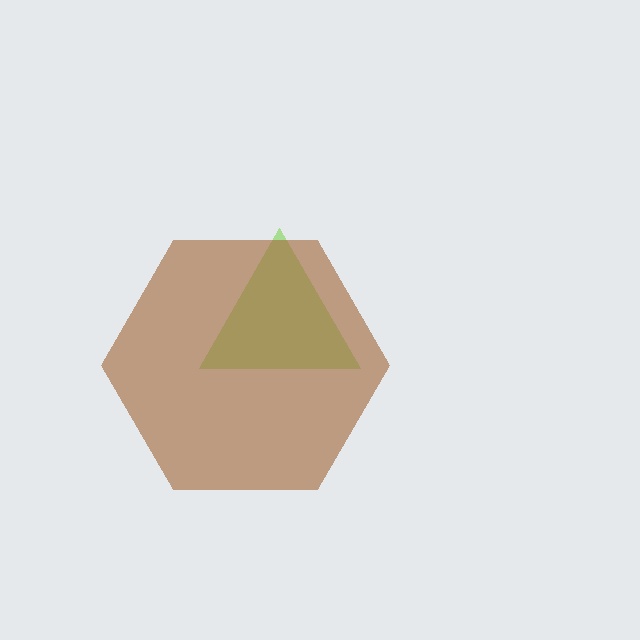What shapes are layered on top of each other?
The layered shapes are: a lime triangle, a brown hexagon.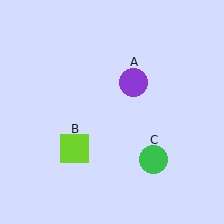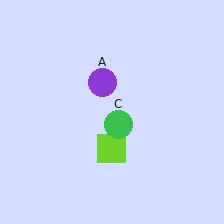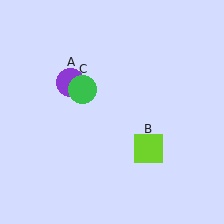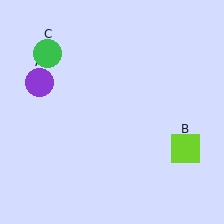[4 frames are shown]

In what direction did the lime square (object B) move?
The lime square (object B) moved right.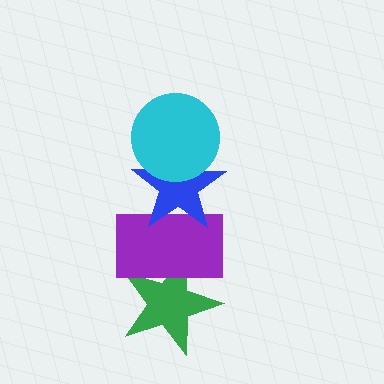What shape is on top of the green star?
The purple rectangle is on top of the green star.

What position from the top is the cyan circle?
The cyan circle is 1st from the top.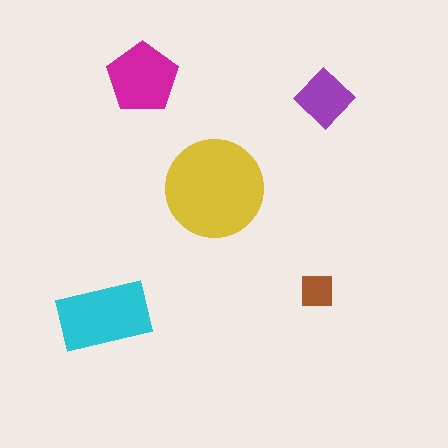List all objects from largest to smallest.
The yellow circle, the cyan rectangle, the magenta pentagon, the purple diamond, the brown square.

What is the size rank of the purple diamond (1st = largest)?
4th.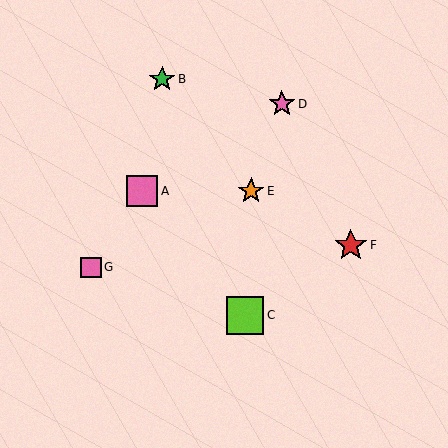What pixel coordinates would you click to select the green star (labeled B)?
Click at (162, 79) to select the green star B.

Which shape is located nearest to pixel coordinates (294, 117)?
The pink star (labeled D) at (282, 104) is nearest to that location.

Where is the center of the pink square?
The center of the pink square is at (142, 191).